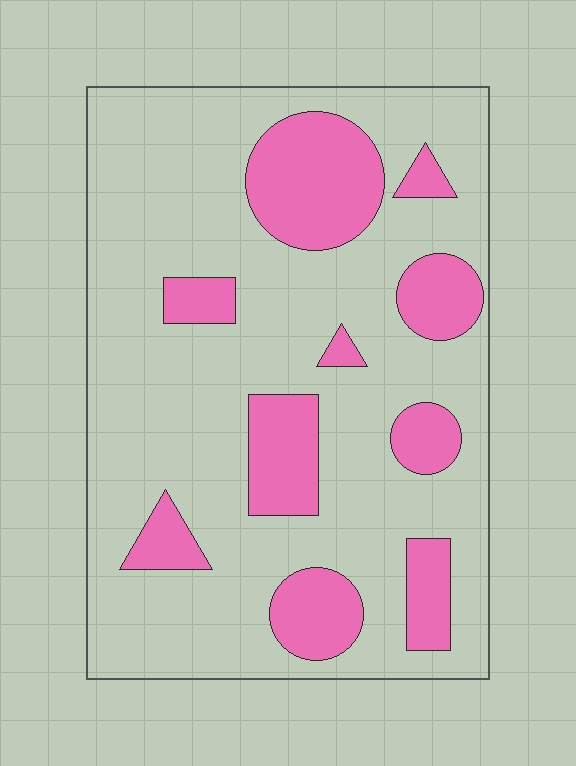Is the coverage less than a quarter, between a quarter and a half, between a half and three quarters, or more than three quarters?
Less than a quarter.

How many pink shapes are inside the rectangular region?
10.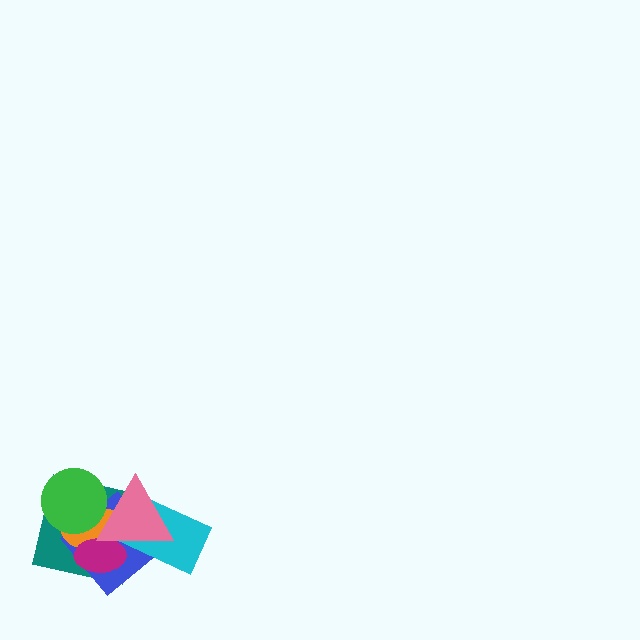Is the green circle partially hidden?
Yes, it is partially covered by another shape.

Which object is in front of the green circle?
The pink triangle is in front of the green circle.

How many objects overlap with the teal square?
6 objects overlap with the teal square.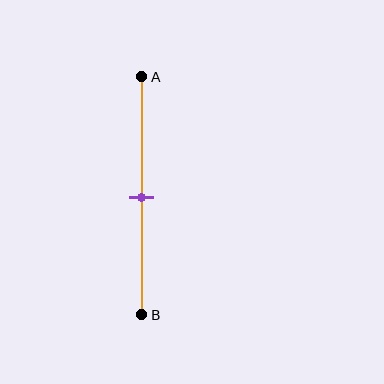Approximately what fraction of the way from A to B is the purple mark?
The purple mark is approximately 50% of the way from A to B.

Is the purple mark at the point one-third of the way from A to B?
No, the mark is at about 50% from A, not at the 33% one-third point.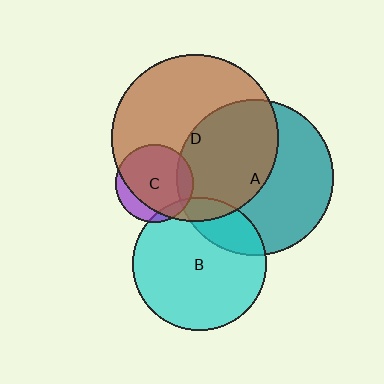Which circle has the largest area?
Circle D (brown).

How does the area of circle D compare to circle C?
Approximately 4.5 times.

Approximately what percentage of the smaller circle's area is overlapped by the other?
Approximately 10%.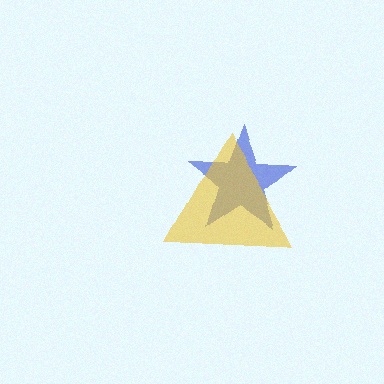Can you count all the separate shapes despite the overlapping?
Yes, there are 2 separate shapes.